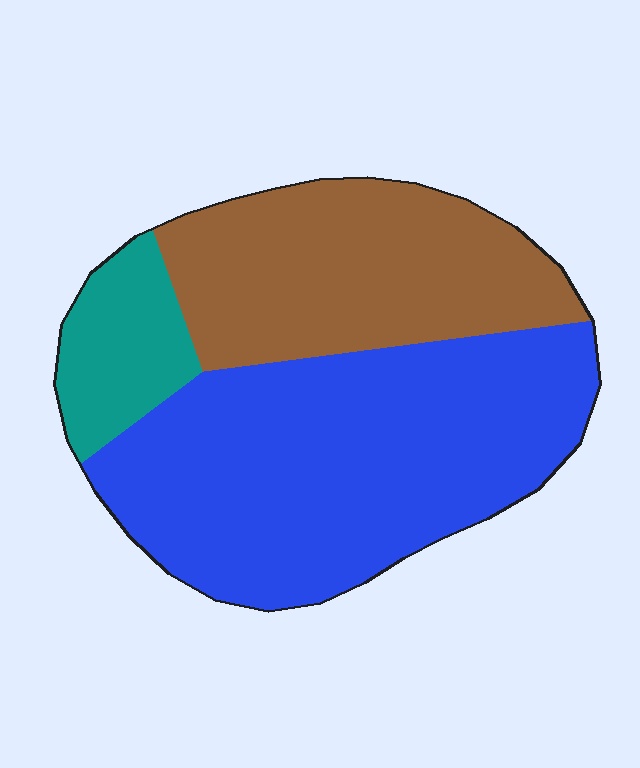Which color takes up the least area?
Teal, at roughly 10%.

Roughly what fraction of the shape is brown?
Brown takes up about one third (1/3) of the shape.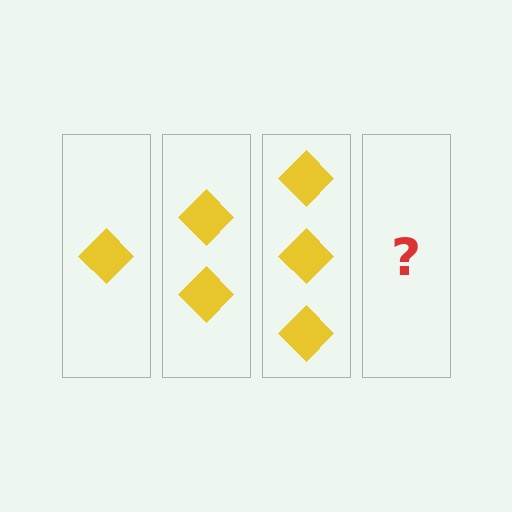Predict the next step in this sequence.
The next step is 4 diamonds.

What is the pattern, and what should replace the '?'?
The pattern is that each step adds one more diamond. The '?' should be 4 diamonds.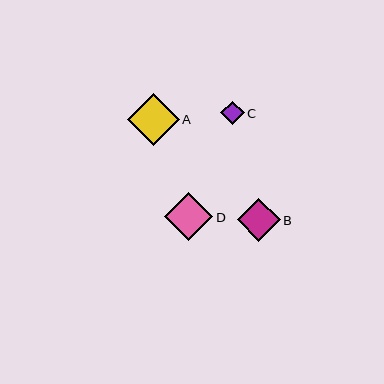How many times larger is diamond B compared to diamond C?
Diamond B is approximately 1.9 times the size of diamond C.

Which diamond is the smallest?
Diamond C is the smallest with a size of approximately 23 pixels.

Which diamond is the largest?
Diamond A is the largest with a size of approximately 52 pixels.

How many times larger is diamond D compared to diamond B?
Diamond D is approximately 1.1 times the size of diamond B.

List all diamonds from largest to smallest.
From largest to smallest: A, D, B, C.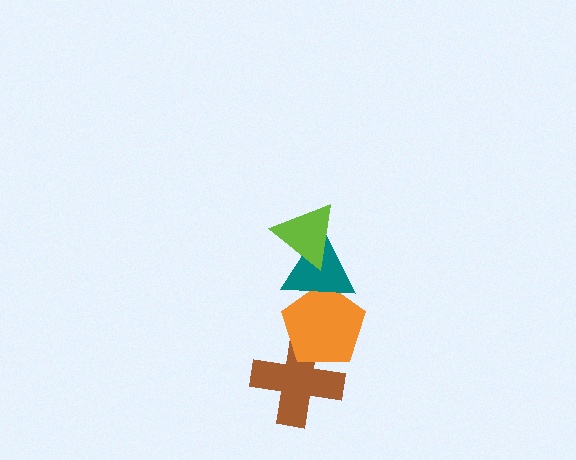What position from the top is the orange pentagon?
The orange pentagon is 3rd from the top.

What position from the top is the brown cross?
The brown cross is 4th from the top.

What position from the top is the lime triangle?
The lime triangle is 1st from the top.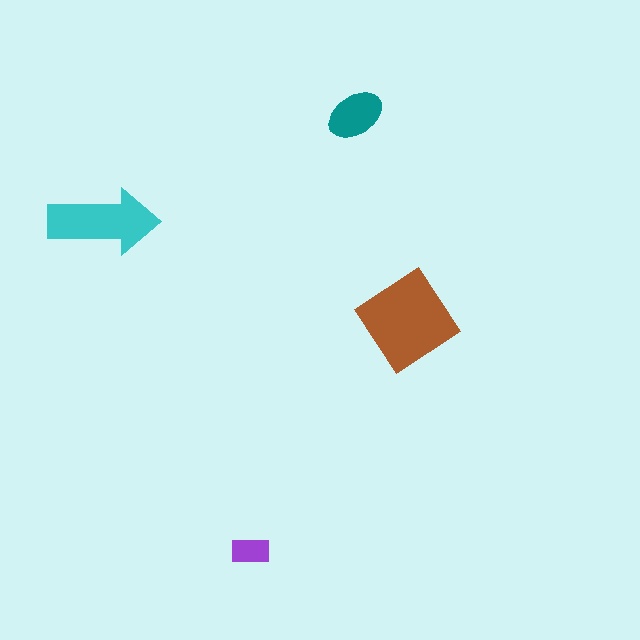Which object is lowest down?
The purple rectangle is bottommost.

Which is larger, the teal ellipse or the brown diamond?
The brown diamond.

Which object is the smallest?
The purple rectangle.